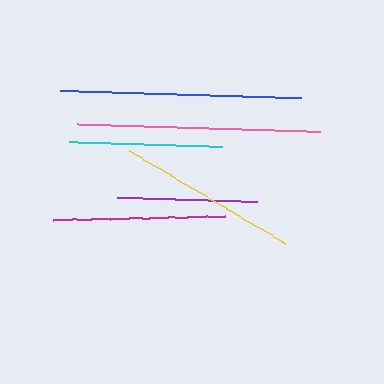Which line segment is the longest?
The pink line is the longest at approximately 243 pixels.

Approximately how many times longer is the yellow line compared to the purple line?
The yellow line is approximately 1.3 times the length of the purple line.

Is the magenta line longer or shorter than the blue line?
The blue line is longer than the magenta line.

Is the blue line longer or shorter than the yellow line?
The blue line is longer than the yellow line.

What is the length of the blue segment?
The blue segment is approximately 241 pixels long.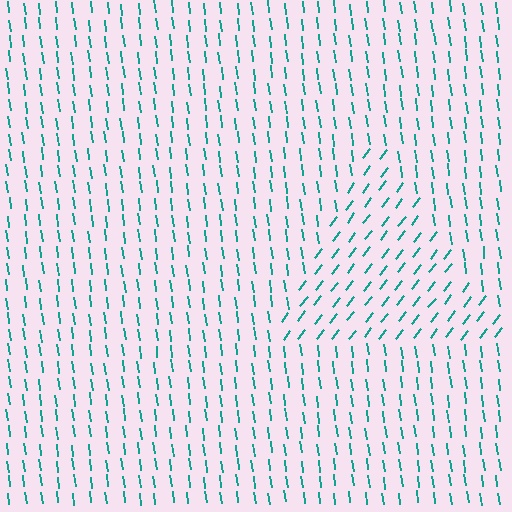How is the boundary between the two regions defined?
The boundary is defined purely by a change in line orientation (approximately 45 degrees difference). All lines are the same color and thickness.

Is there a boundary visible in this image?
Yes, there is a texture boundary formed by a change in line orientation.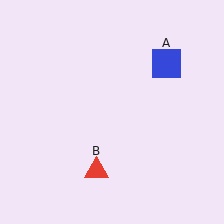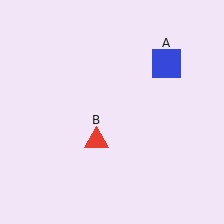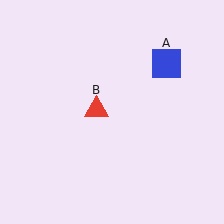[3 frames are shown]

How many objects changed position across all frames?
1 object changed position: red triangle (object B).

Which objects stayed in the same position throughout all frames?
Blue square (object A) remained stationary.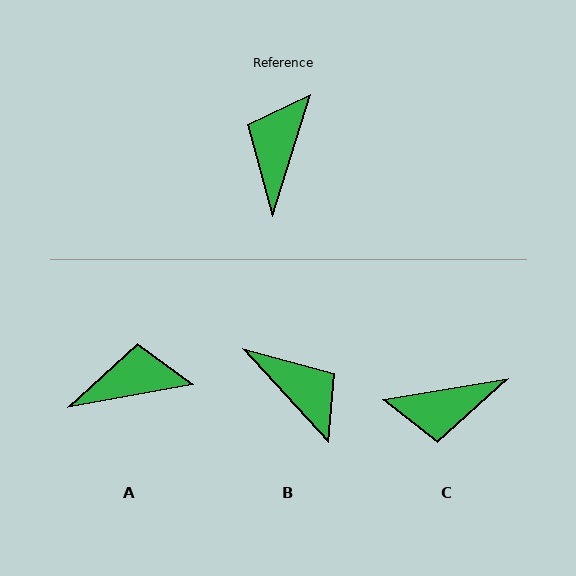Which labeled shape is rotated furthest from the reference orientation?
B, about 120 degrees away.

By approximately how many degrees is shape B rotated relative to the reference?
Approximately 120 degrees clockwise.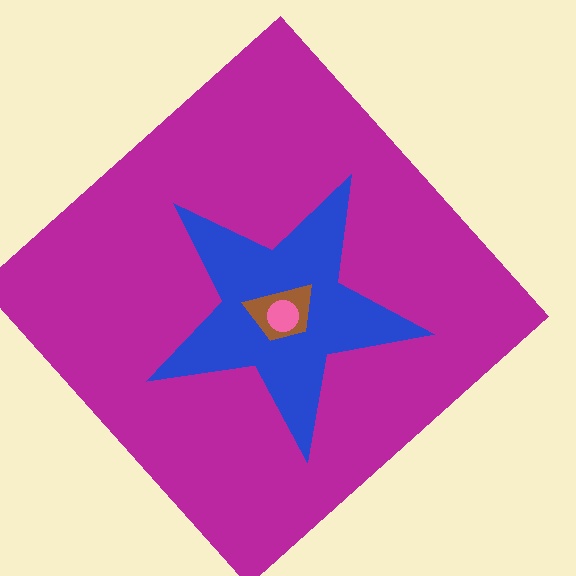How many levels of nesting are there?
4.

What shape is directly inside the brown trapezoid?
The pink circle.